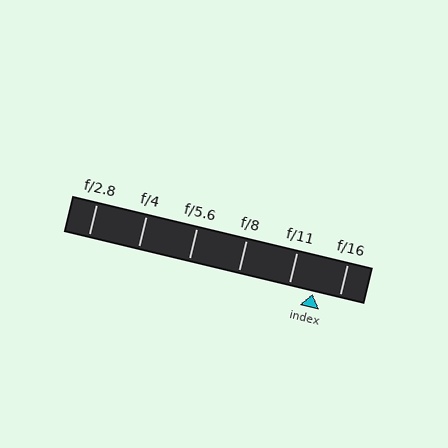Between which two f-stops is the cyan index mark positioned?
The index mark is between f/11 and f/16.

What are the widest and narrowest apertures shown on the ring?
The widest aperture shown is f/2.8 and the narrowest is f/16.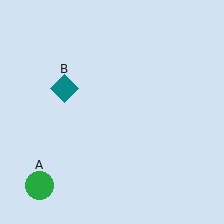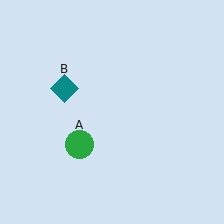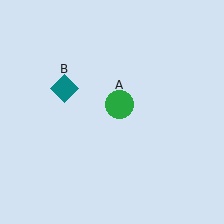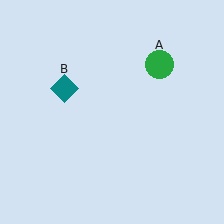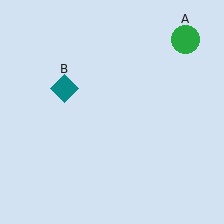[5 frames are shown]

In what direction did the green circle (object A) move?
The green circle (object A) moved up and to the right.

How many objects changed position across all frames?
1 object changed position: green circle (object A).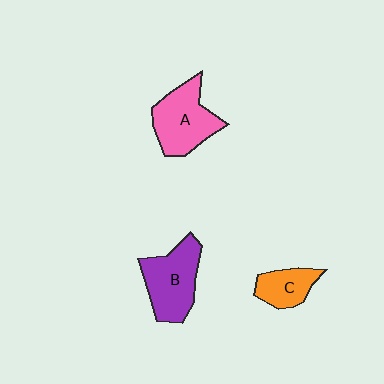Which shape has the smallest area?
Shape C (orange).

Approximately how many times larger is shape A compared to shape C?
Approximately 1.7 times.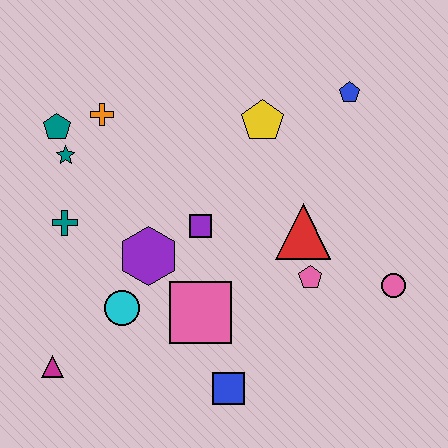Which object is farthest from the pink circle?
The teal pentagon is farthest from the pink circle.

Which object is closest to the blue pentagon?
The yellow pentagon is closest to the blue pentagon.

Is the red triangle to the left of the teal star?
No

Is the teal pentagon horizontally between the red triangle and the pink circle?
No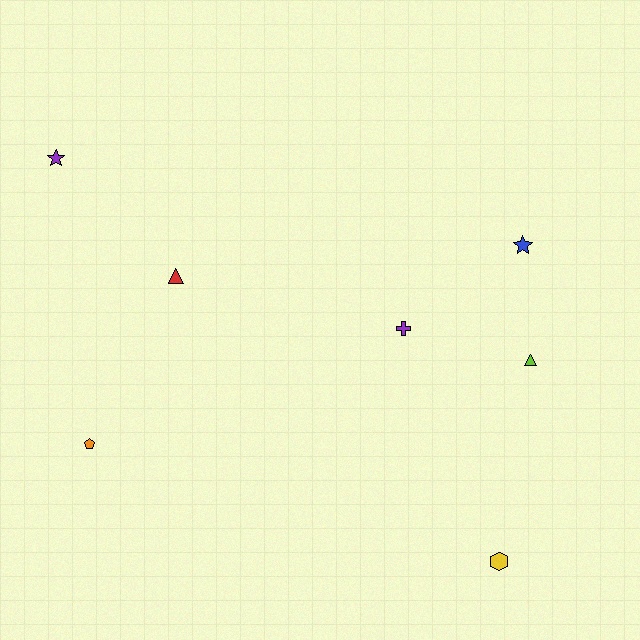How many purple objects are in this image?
There are 2 purple objects.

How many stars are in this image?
There are 2 stars.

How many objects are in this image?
There are 7 objects.